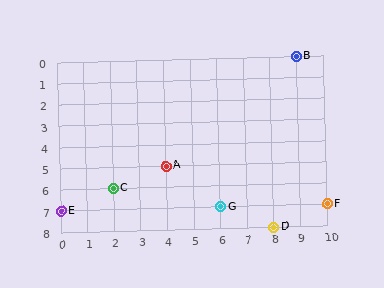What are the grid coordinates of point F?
Point F is at grid coordinates (10, 7).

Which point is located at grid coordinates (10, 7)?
Point F is at (10, 7).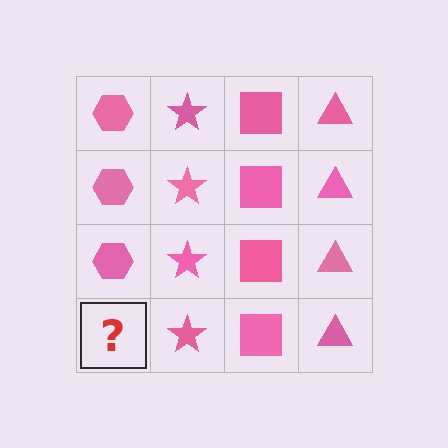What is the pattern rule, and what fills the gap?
The rule is that each column has a consistent shape. The gap should be filled with a pink hexagon.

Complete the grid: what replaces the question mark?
The question mark should be replaced with a pink hexagon.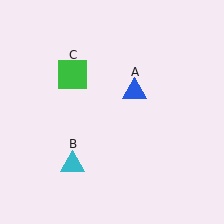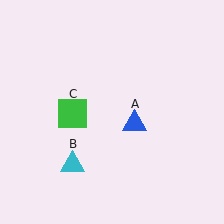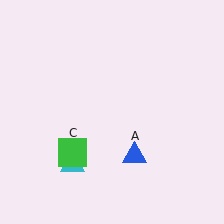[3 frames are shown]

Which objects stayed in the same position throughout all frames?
Cyan triangle (object B) remained stationary.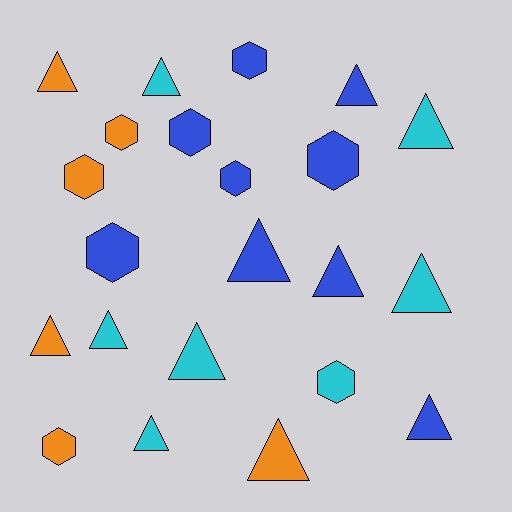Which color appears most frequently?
Blue, with 9 objects.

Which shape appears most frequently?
Triangle, with 13 objects.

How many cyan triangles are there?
There are 6 cyan triangles.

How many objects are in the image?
There are 22 objects.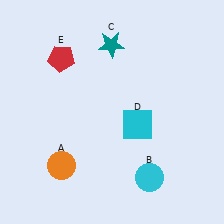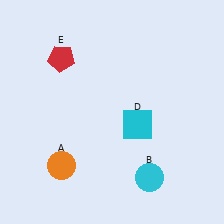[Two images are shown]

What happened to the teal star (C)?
The teal star (C) was removed in Image 2. It was in the top-left area of Image 1.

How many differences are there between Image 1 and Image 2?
There is 1 difference between the two images.